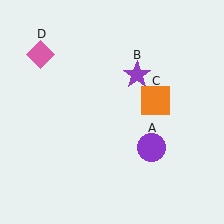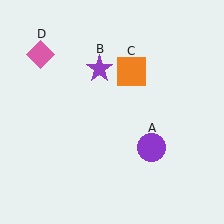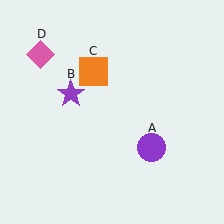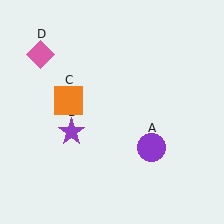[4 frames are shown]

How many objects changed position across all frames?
2 objects changed position: purple star (object B), orange square (object C).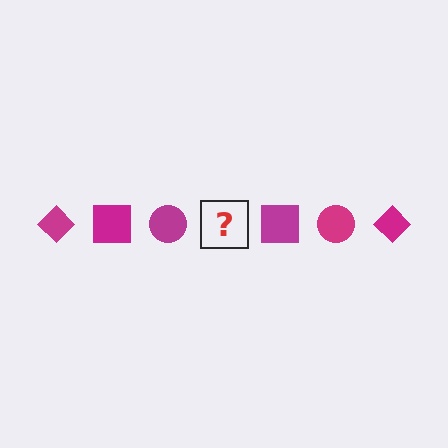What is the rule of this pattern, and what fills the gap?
The rule is that the pattern cycles through diamond, square, circle shapes in magenta. The gap should be filled with a magenta diamond.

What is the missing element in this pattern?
The missing element is a magenta diamond.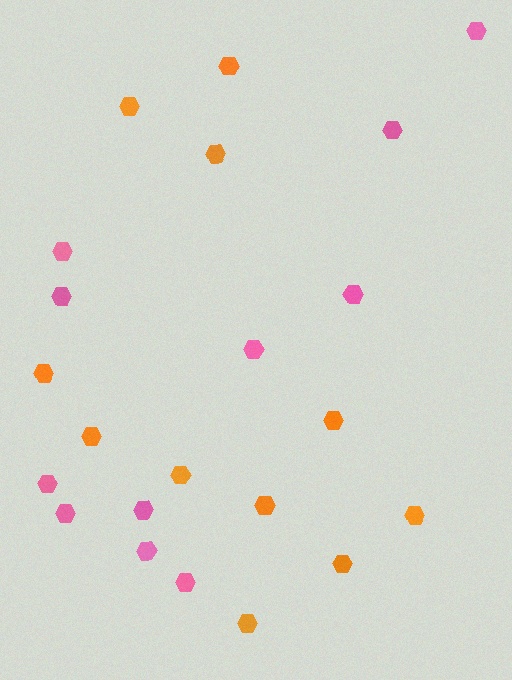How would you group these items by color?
There are 2 groups: one group of orange hexagons (11) and one group of pink hexagons (11).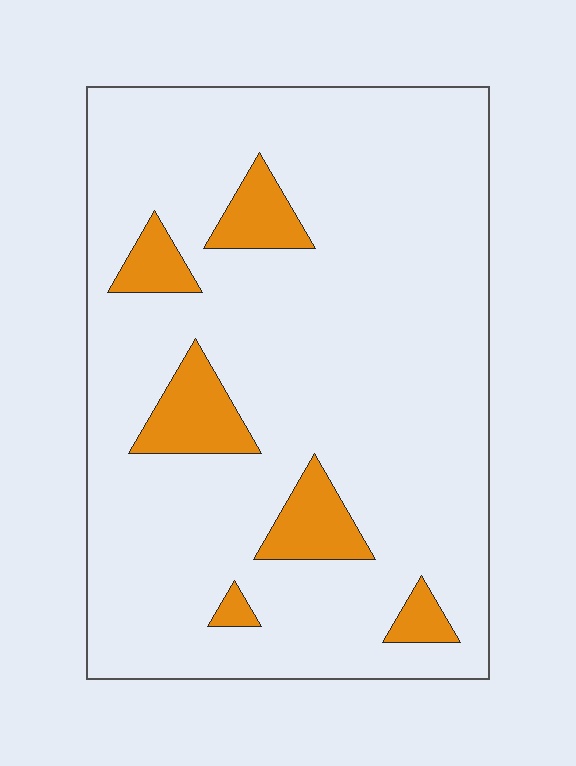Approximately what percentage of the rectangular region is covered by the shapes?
Approximately 10%.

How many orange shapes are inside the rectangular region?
6.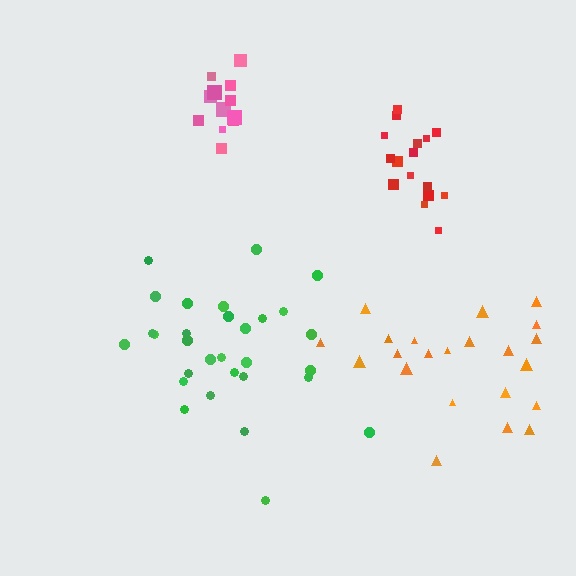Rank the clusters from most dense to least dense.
pink, red, green, orange.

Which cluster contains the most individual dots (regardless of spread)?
Green (30).